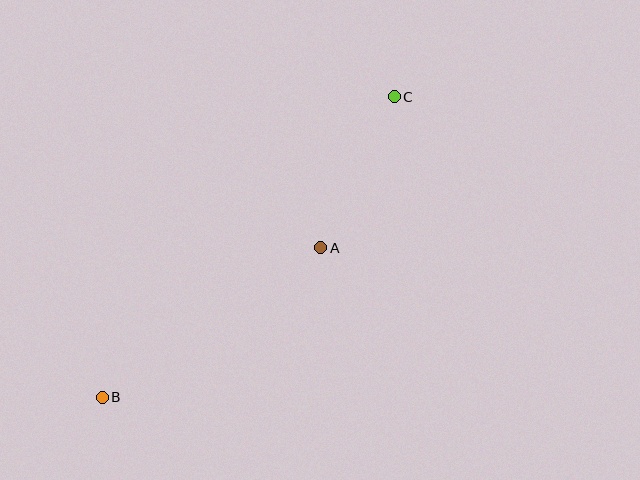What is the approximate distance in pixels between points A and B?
The distance between A and B is approximately 265 pixels.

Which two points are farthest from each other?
Points B and C are farthest from each other.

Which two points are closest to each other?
Points A and C are closest to each other.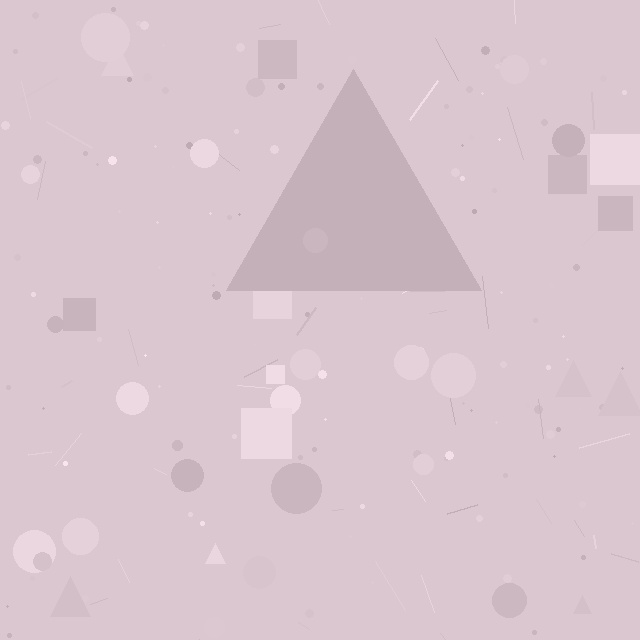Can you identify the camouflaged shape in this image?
The camouflaged shape is a triangle.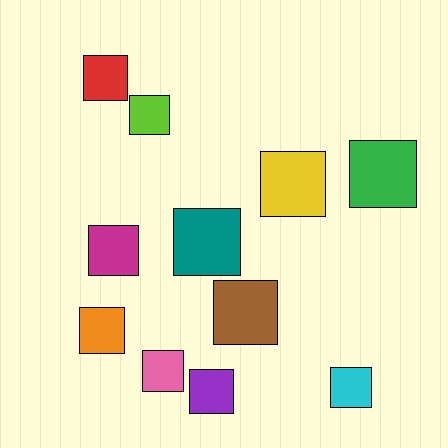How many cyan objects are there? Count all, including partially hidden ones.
There is 1 cyan object.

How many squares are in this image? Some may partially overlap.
There are 11 squares.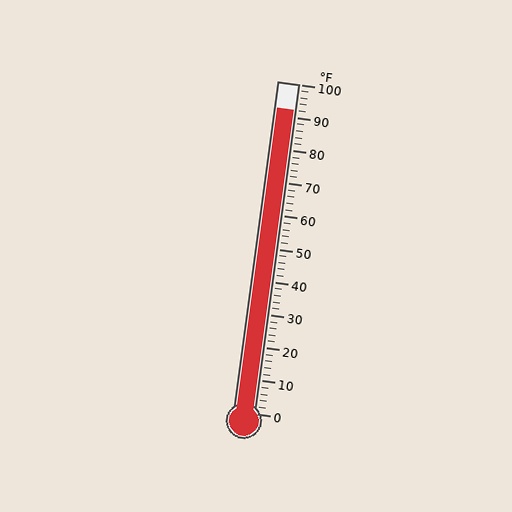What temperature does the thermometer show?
The thermometer shows approximately 92°F.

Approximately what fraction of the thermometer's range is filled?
The thermometer is filled to approximately 90% of its range.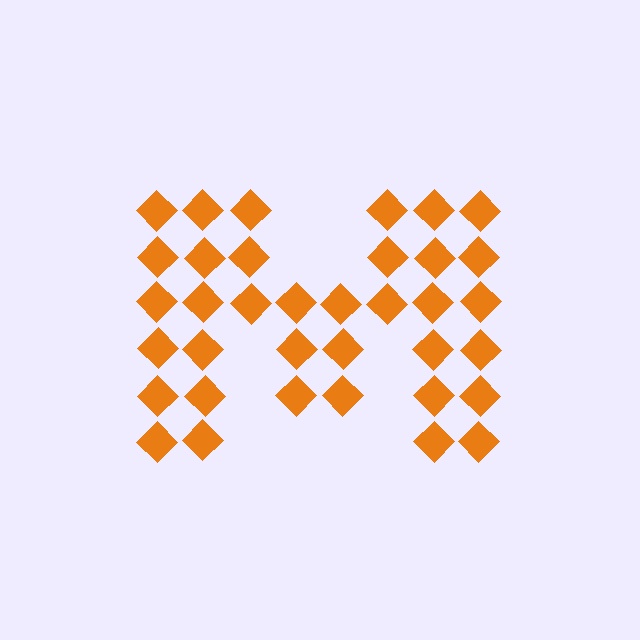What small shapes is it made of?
It is made of small diamonds.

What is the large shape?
The large shape is the letter M.